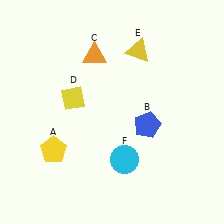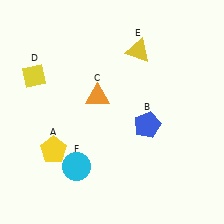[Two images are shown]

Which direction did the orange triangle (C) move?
The orange triangle (C) moved down.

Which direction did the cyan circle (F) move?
The cyan circle (F) moved left.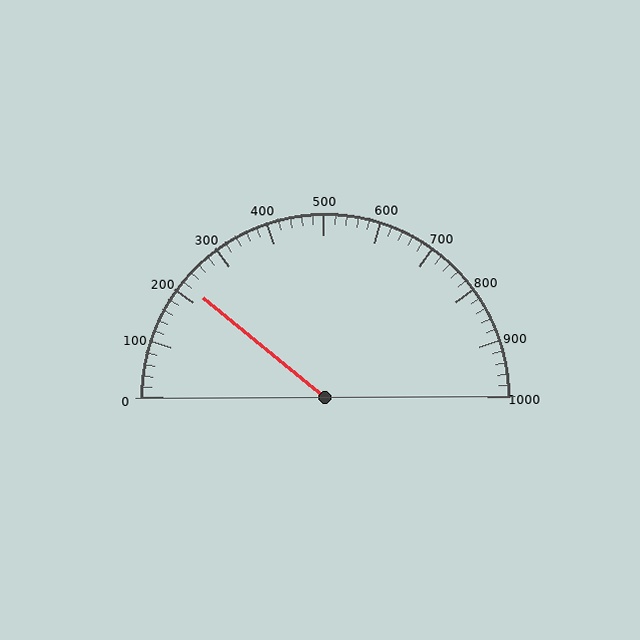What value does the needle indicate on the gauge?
The needle indicates approximately 220.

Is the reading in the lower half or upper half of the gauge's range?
The reading is in the lower half of the range (0 to 1000).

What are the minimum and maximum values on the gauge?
The gauge ranges from 0 to 1000.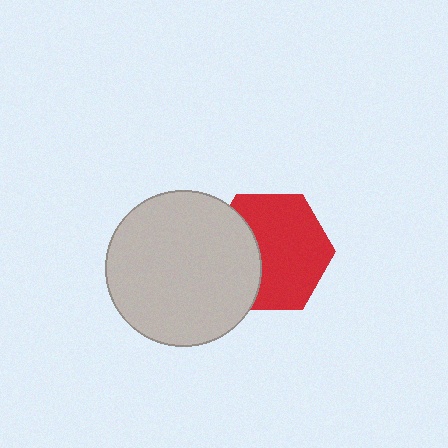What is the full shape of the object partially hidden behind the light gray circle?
The partially hidden object is a red hexagon.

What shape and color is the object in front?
The object in front is a light gray circle.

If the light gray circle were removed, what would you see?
You would see the complete red hexagon.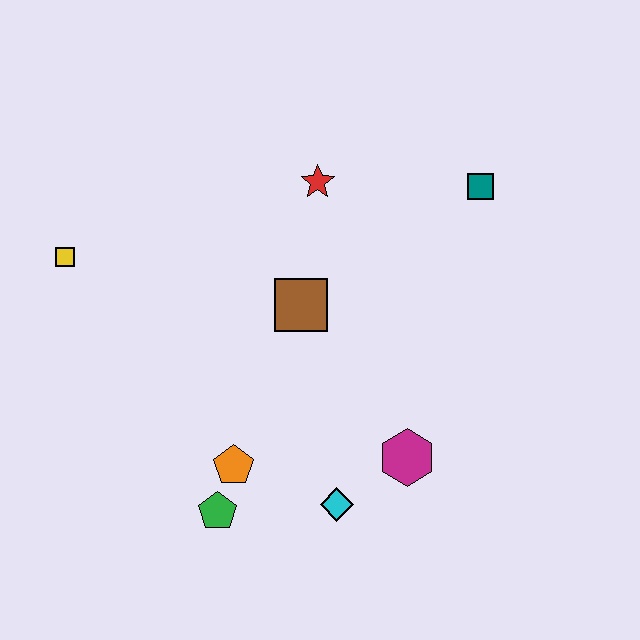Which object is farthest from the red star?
The green pentagon is farthest from the red star.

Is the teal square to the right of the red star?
Yes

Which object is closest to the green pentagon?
The orange pentagon is closest to the green pentagon.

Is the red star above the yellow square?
Yes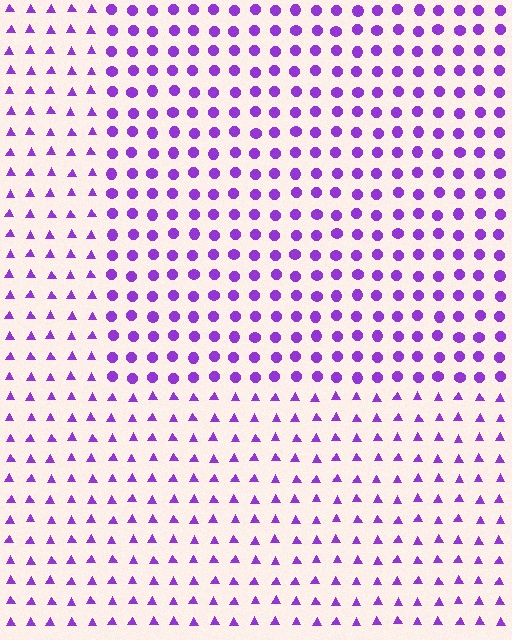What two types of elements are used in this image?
The image uses circles inside the rectangle region and triangles outside it.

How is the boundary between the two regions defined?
The boundary is defined by a change in element shape: circles inside vs. triangles outside. All elements share the same color and spacing.